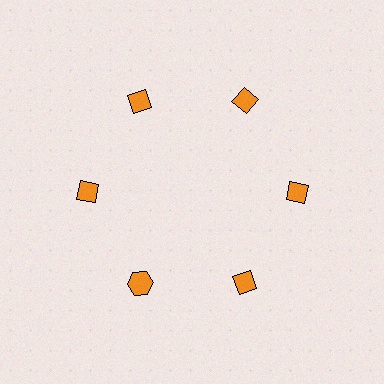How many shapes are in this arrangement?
There are 6 shapes arranged in a ring pattern.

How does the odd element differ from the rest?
It has a different shape: hexagon instead of diamond.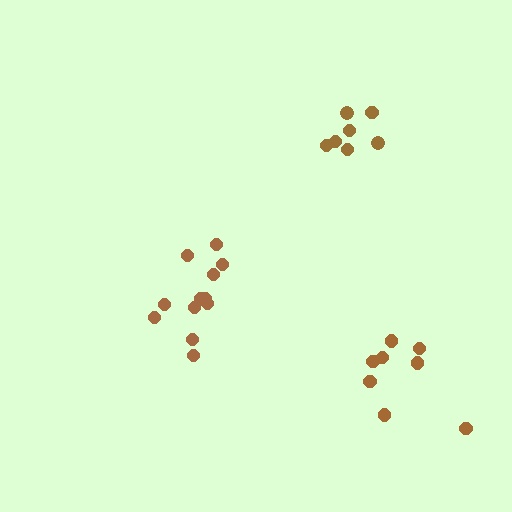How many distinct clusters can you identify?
There are 3 distinct clusters.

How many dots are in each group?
Group 1: 7 dots, Group 2: 12 dots, Group 3: 8 dots (27 total).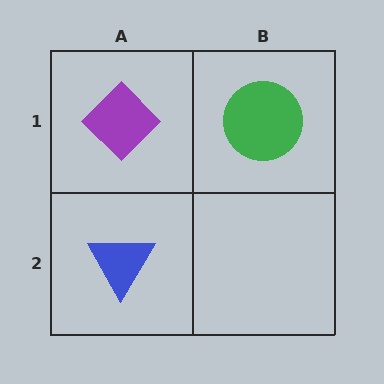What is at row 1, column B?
A green circle.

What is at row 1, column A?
A purple diamond.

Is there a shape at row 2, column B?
No, that cell is empty.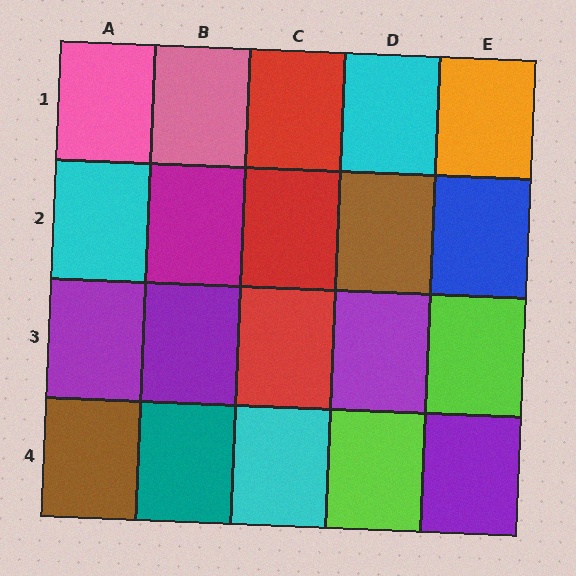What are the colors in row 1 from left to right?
Pink, pink, red, cyan, orange.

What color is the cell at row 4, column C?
Cyan.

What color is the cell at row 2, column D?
Brown.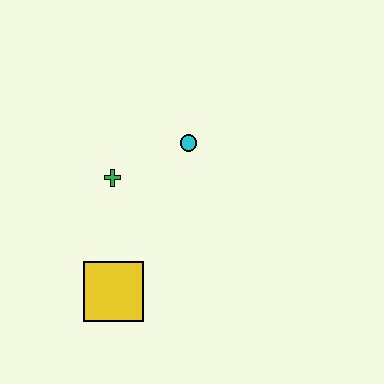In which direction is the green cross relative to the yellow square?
The green cross is above the yellow square.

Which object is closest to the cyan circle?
The green cross is closest to the cyan circle.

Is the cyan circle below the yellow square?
No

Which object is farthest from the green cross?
The yellow square is farthest from the green cross.